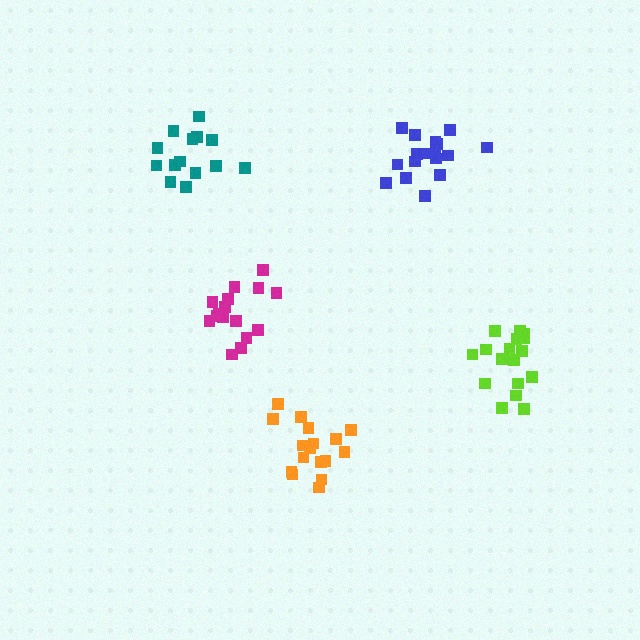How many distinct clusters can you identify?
There are 5 distinct clusters.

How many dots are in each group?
Group 1: 14 dots, Group 2: 16 dots, Group 3: 17 dots, Group 4: 17 dots, Group 5: 17 dots (81 total).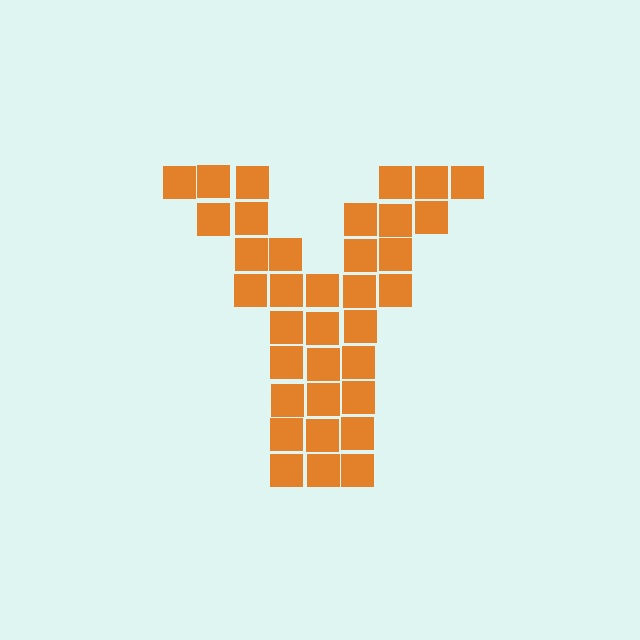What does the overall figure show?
The overall figure shows the letter Y.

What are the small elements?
The small elements are squares.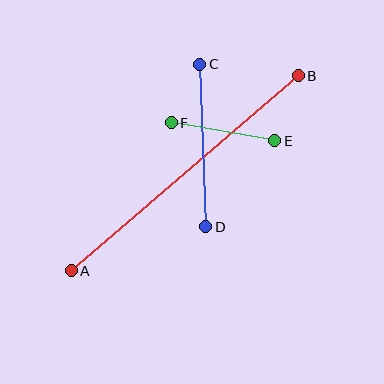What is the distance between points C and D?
The distance is approximately 163 pixels.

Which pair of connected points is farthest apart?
Points A and B are farthest apart.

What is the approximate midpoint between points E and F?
The midpoint is at approximately (223, 132) pixels.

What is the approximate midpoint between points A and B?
The midpoint is at approximately (185, 173) pixels.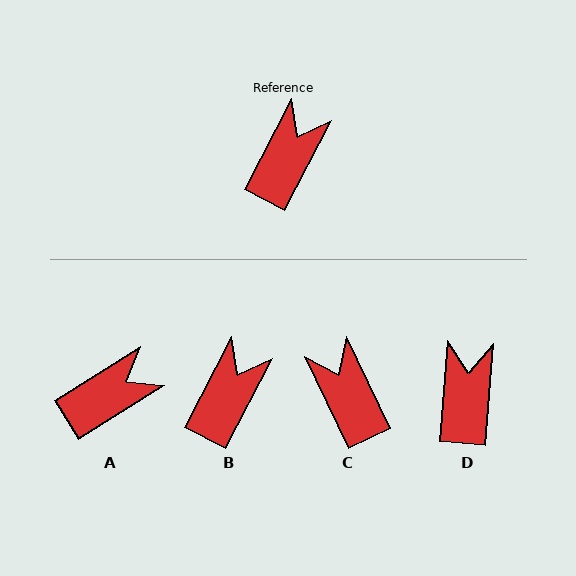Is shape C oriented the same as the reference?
No, it is off by about 53 degrees.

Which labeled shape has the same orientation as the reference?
B.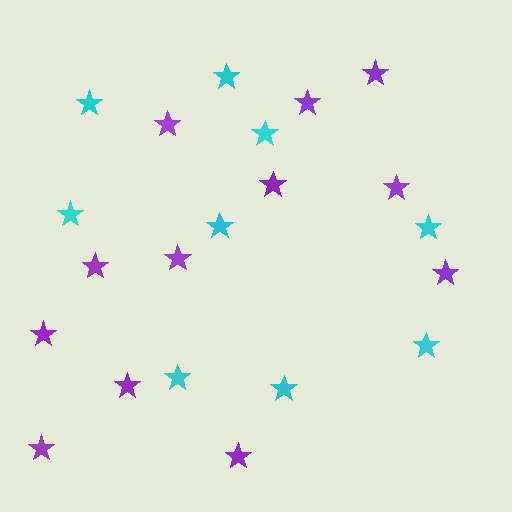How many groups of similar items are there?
There are 2 groups: one group of purple stars (12) and one group of cyan stars (9).